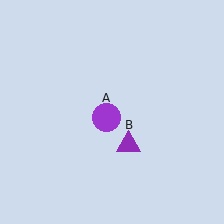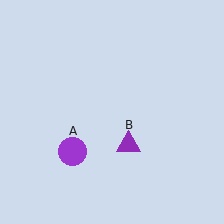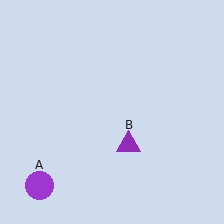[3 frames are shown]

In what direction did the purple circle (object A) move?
The purple circle (object A) moved down and to the left.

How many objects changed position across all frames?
1 object changed position: purple circle (object A).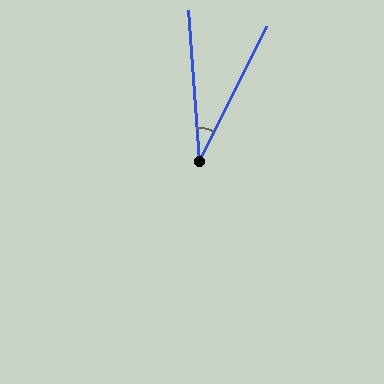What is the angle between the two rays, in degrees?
Approximately 30 degrees.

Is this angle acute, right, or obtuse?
It is acute.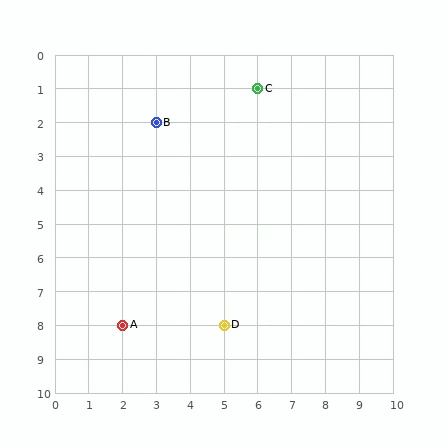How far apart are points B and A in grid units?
Points B and A are 1 column and 6 rows apart (about 6.1 grid units diagonally).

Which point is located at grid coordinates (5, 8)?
Point D is at (5, 8).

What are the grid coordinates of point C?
Point C is at grid coordinates (6, 1).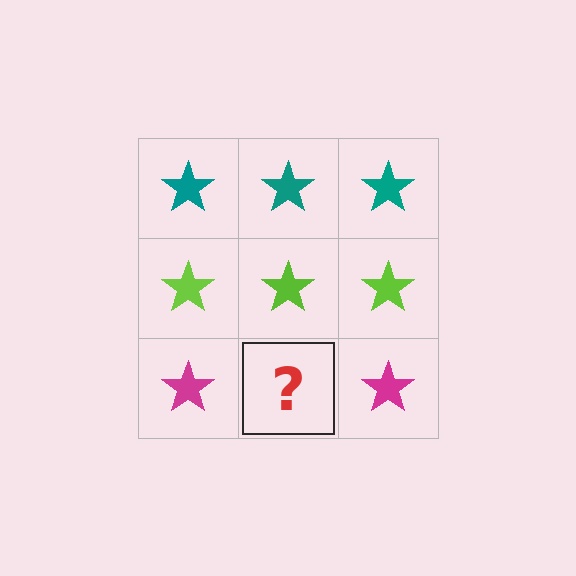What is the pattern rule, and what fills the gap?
The rule is that each row has a consistent color. The gap should be filled with a magenta star.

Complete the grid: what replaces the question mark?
The question mark should be replaced with a magenta star.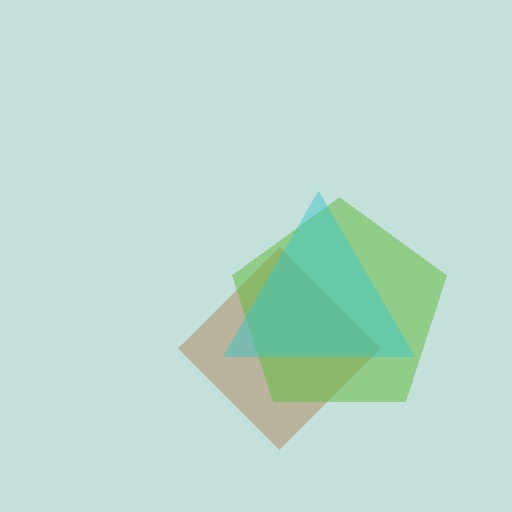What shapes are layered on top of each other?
The layered shapes are: a brown diamond, a lime pentagon, a cyan triangle.